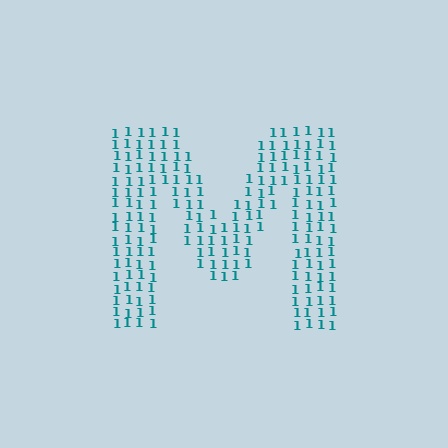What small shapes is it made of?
It is made of small digit 1's.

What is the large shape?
The large shape is the letter M.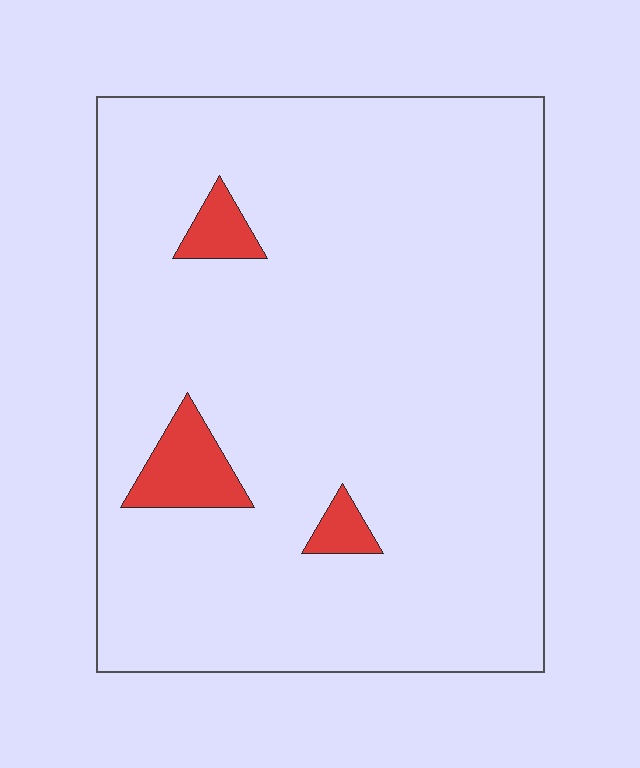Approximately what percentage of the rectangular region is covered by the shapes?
Approximately 5%.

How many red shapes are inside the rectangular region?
3.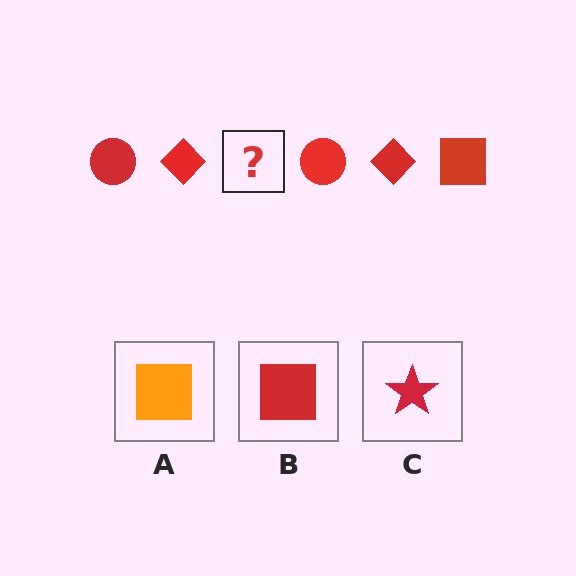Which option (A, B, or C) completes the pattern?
B.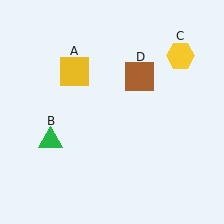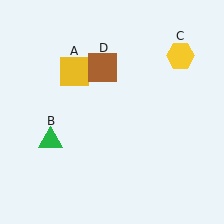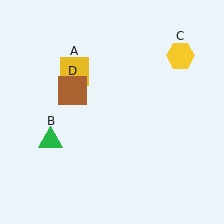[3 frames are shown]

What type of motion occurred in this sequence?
The brown square (object D) rotated counterclockwise around the center of the scene.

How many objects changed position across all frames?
1 object changed position: brown square (object D).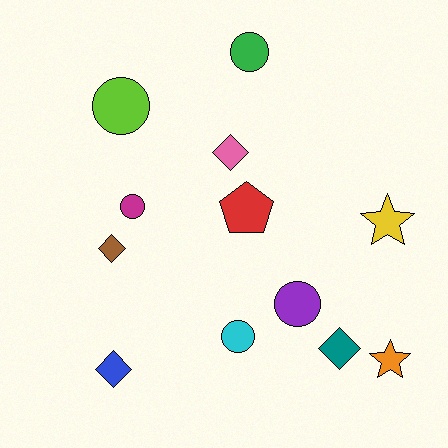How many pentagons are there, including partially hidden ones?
There is 1 pentagon.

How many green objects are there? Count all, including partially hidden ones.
There is 1 green object.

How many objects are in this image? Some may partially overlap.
There are 12 objects.